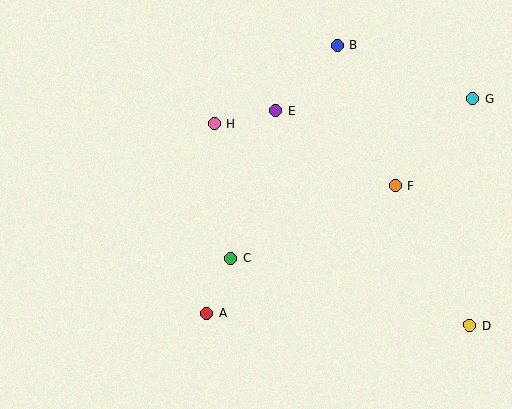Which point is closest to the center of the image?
Point C at (230, 258) is closest to the center.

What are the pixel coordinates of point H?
Point H is at (214, 123).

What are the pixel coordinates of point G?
Point G is at (472, 98).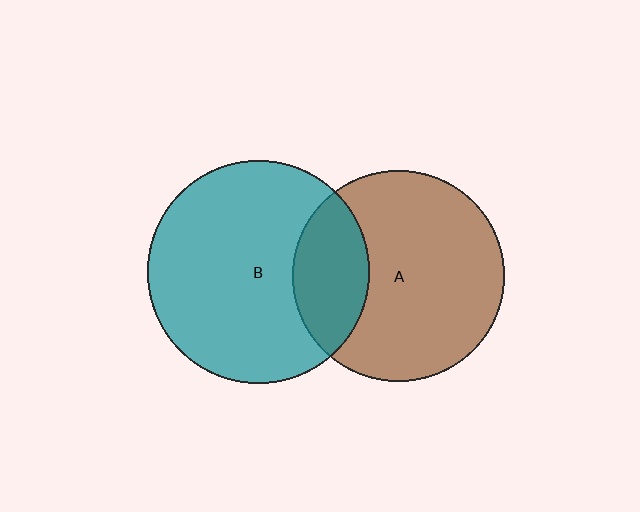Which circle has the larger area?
Circle B (teal).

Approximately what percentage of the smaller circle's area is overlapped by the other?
Approximately 25%.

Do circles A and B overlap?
Yes.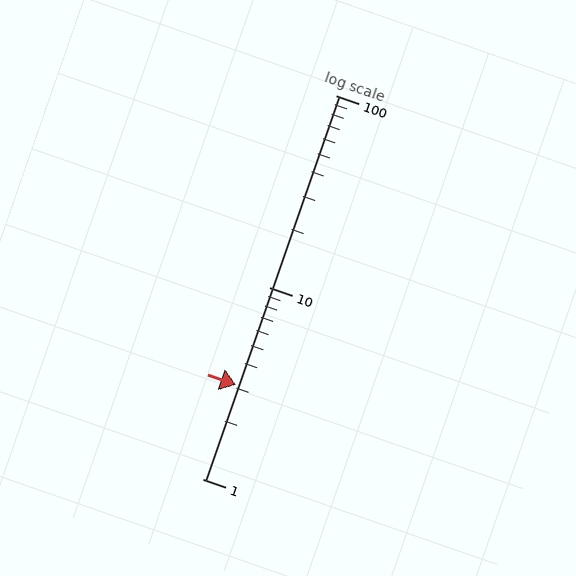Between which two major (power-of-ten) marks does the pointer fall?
The pointer is between 1 and 10.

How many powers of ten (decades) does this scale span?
The scale spans 2 decades, from 1 to 100.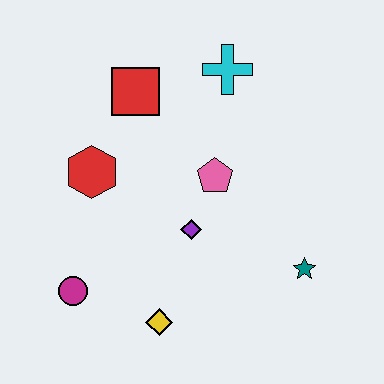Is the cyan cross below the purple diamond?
No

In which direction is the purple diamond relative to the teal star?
The purple diamond is to the left of the teal star.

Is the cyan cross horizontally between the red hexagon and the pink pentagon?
No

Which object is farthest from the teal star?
The red square is farthest from the teal star.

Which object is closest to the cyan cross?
The red square is closest to the cyan cross.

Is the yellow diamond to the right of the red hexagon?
Yes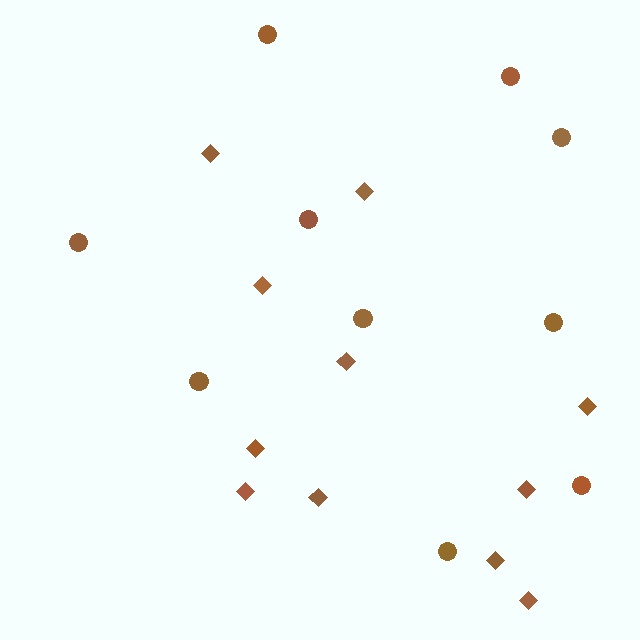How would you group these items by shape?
There are 2 groups: one group of diamonds (11) and one group of circles (10).